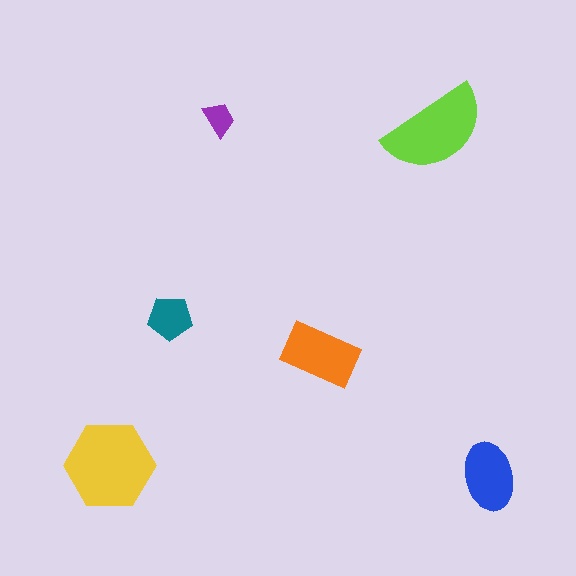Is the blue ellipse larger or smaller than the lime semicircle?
Smaller.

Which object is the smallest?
The purple trapezoid.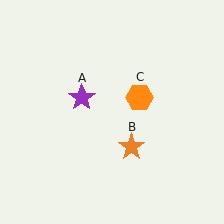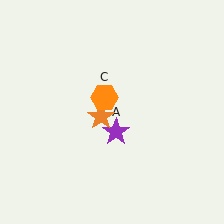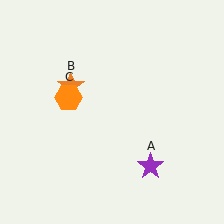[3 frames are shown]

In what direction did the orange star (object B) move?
The orange star (object B) moved up and to the left.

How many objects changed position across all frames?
3 objects changed position: purple star (object A), orange star (object B), orange hexagon (object C).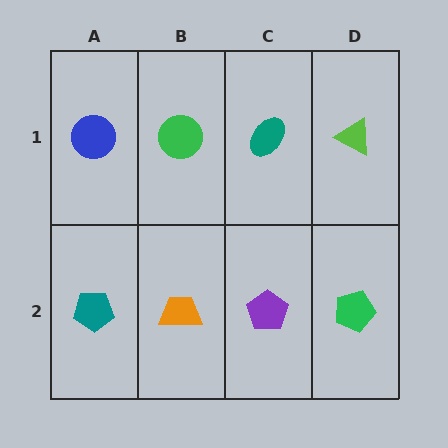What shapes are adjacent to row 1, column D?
A green pentagon (row 2, column D), a teal ellipse (row 1, column C).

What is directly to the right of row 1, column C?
A lime triangle.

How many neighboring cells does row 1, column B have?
3.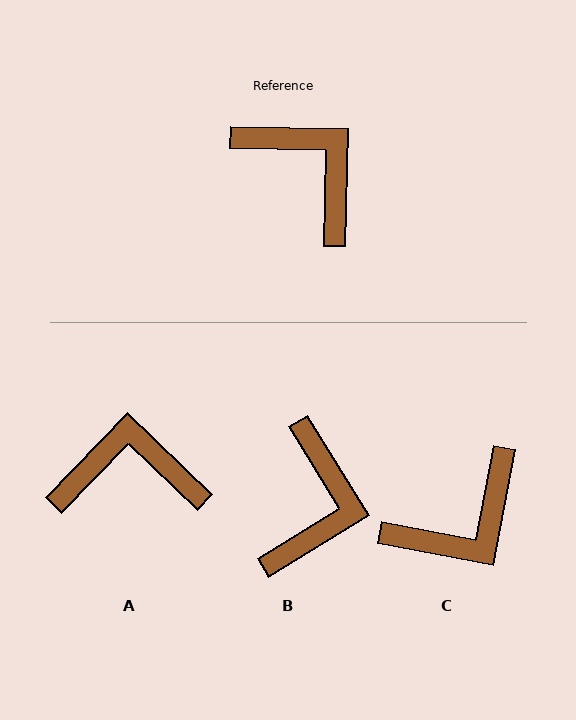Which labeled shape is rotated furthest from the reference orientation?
C, about 100 degrees away.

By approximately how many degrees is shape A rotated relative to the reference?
Approximately 47 degrees counter-clockwise.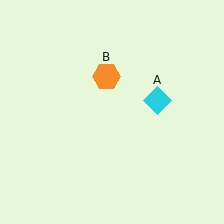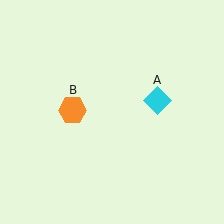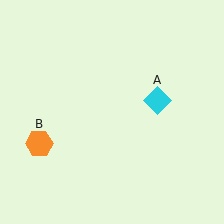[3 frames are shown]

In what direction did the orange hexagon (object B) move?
The orange hexagon (object B) moved down and to the left.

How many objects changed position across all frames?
1 object changed position: orange hexagon (object B).